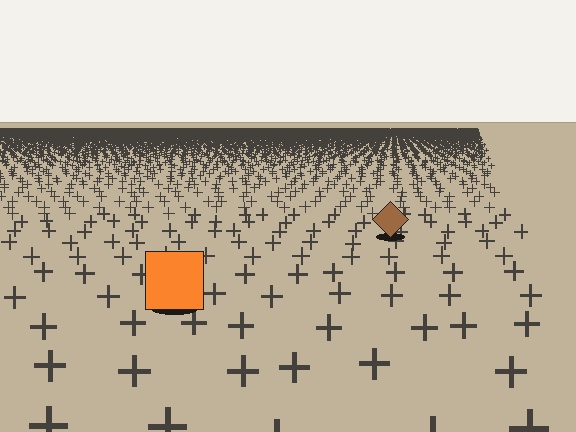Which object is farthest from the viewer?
The brown diamond is farthest from the viewer. It appears smaller and the ground texture around it is denser.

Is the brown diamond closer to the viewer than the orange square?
No. The orange square is closer — you can tell from the texture gradient: the ground texture is coarser near it.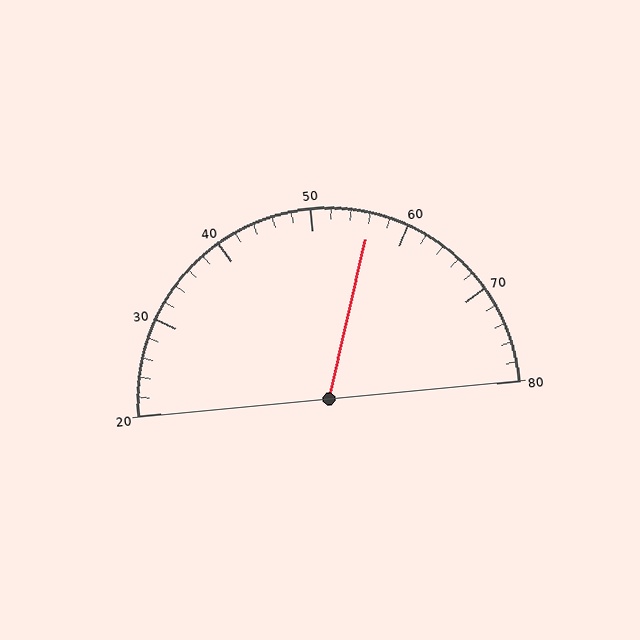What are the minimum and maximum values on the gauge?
The gauge ranges from 20 to 80.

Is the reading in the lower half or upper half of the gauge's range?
The reading is in the upper half of the range (20 to 80).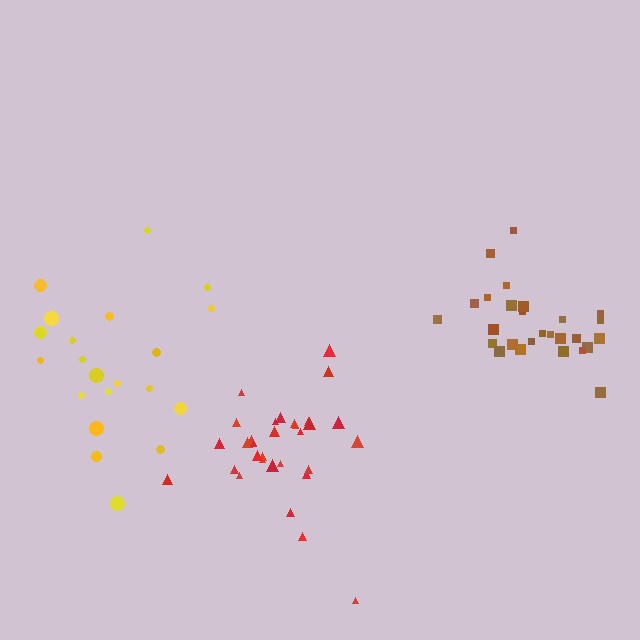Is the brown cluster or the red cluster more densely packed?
Brown.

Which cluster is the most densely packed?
Brown.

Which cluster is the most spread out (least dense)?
Yellow.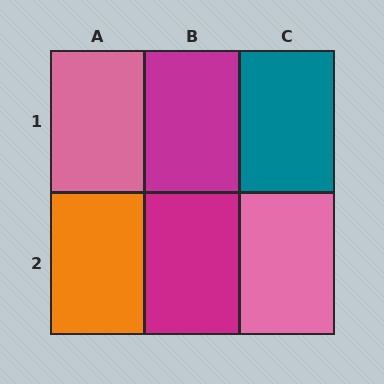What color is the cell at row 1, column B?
Magenta.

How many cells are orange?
1 cell is orange.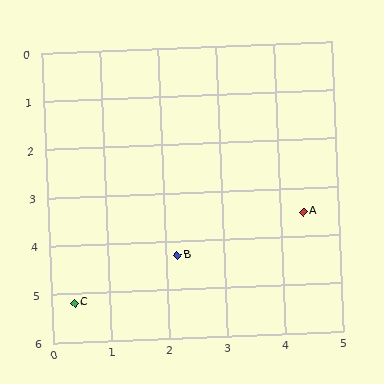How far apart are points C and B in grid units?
Points C and B are about 2.0 grid units apart.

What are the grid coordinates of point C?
Point C is at approximately (0.4, 5.2).